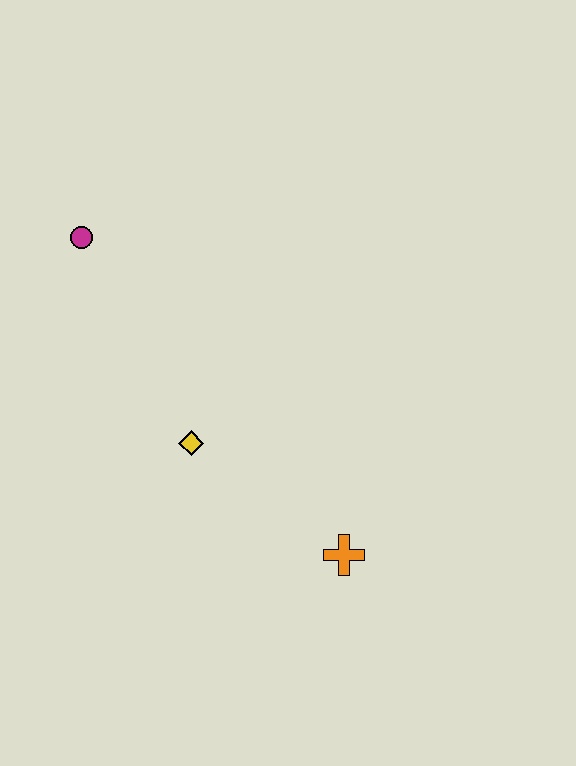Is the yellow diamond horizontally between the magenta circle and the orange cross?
Yes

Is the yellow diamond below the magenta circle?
Yes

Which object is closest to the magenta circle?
The yellow diamond is closest to the magenta circle.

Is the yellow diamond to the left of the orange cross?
Yes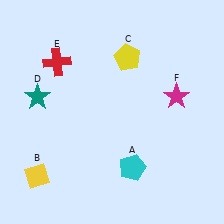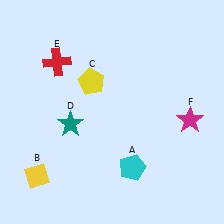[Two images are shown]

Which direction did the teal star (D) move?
The teal star (D) moved right.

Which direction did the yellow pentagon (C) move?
The yellow pentagon (C) moved left.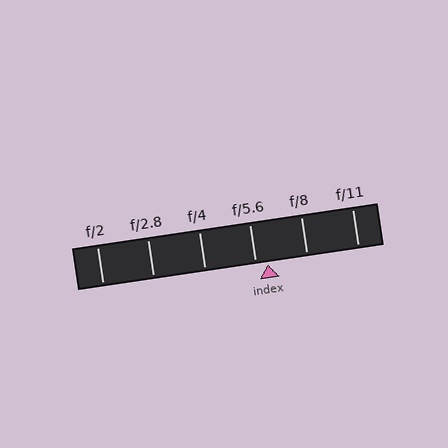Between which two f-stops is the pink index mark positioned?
The index mark is between f/5.6 and f/8.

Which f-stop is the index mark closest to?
The index mark is closest to f/5.6.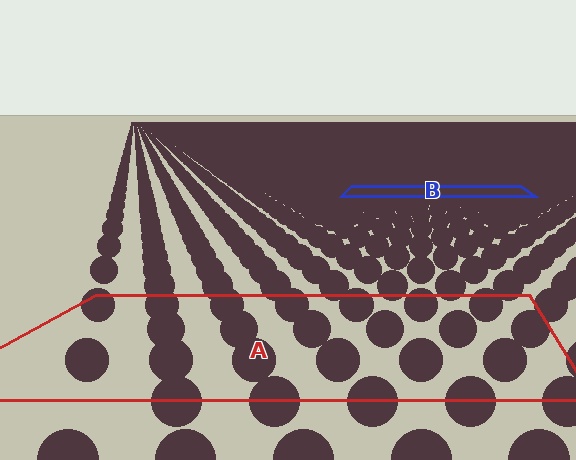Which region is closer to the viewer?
Region A is closer. The texture elements there are larger and more spread out.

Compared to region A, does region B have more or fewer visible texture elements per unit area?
Region B has more texture elements per unit area — they are packed more densely because it is farther away.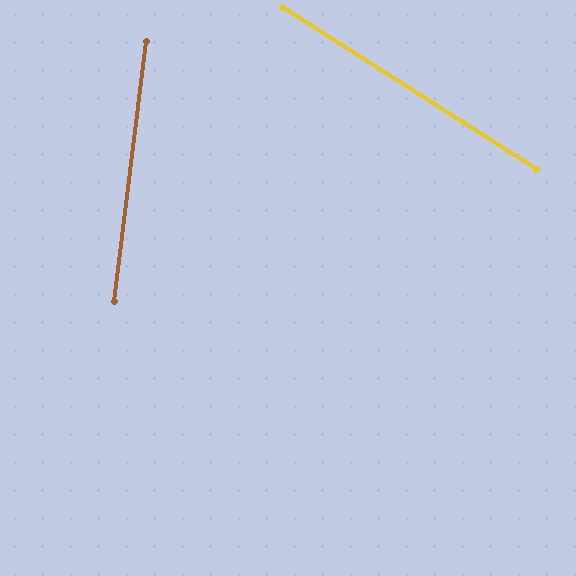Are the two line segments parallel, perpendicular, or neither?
Neither parallel nor perpendicular — they differ by about 65°.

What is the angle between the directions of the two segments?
Approximately 65 degrees.